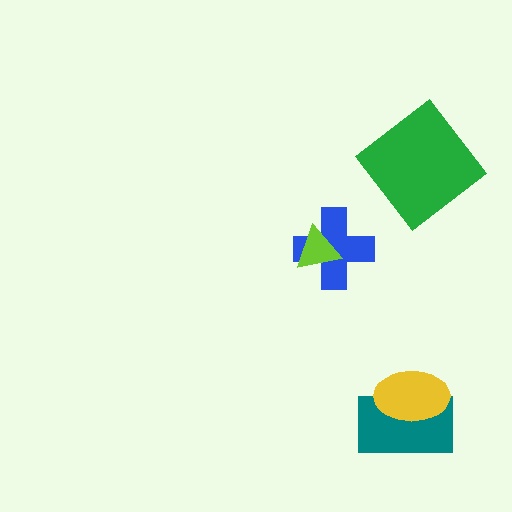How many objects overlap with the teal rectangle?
1 object overlaps with the teal rectangle.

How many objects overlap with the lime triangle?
1 object overlaps with the lime triangle.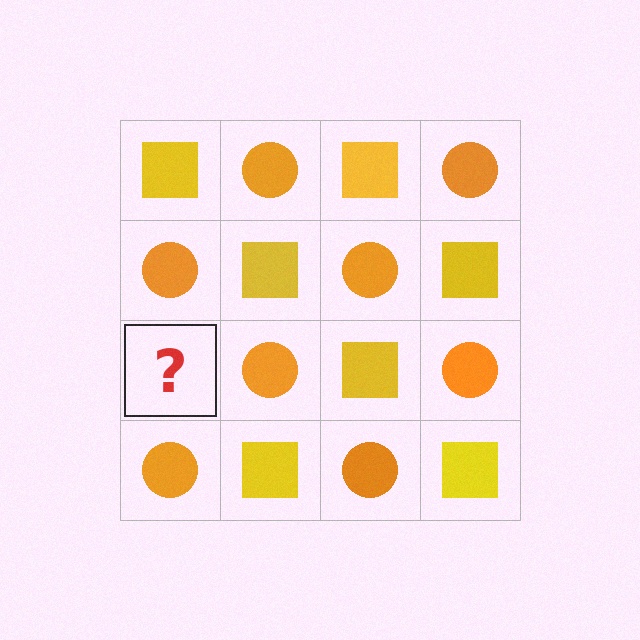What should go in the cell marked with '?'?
The missing cell should contain a yellow square.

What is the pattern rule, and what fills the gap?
The rule is that it alternates yellow square and orange circle in a checkerboard pattern. The gap should be filled with a yellow square.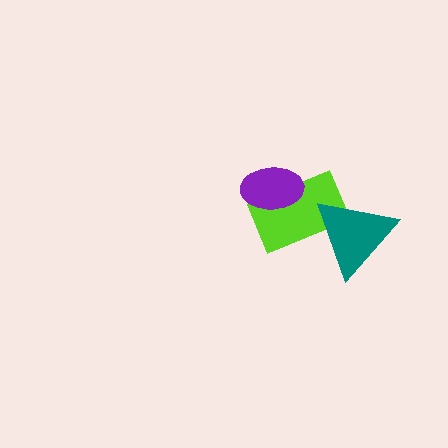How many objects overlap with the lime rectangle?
2 objects overlap with the lime rectangle.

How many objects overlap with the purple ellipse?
1 object overlaps with the purple ellipse.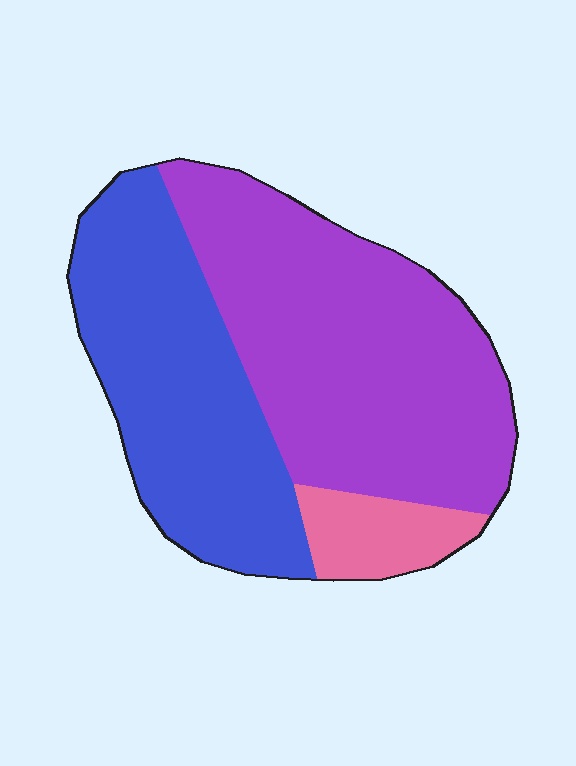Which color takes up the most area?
Purple, at roughly 50%.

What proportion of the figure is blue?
Blue covers 39% of the figure.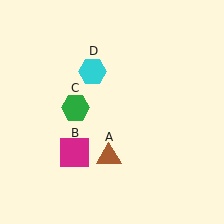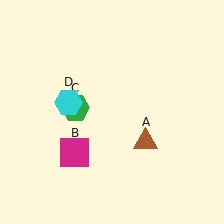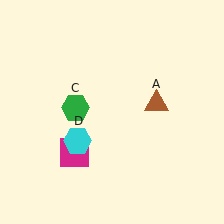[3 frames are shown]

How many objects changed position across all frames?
2 objects changed position: brown triangle (object A), cyan hexagon (object D).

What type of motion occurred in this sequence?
The brown triangle (object A), cyan hexagon (object D) rotated counterclockwise around the center of the scene.